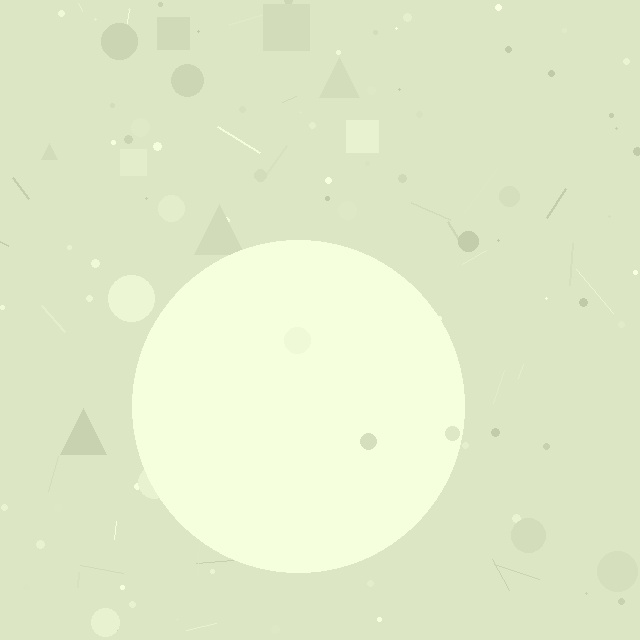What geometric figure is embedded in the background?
A circle is embedded in the background.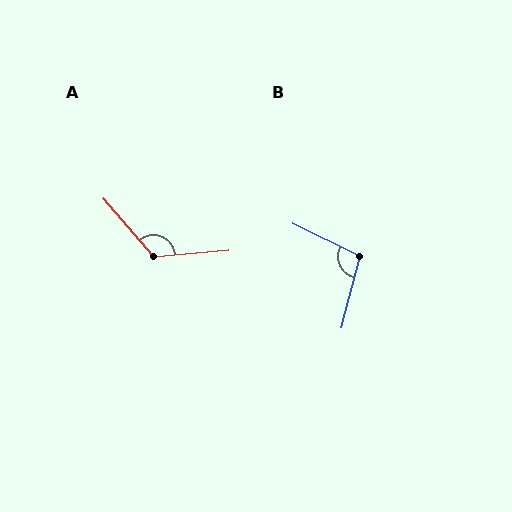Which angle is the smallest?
B, at approximately 101 degrees.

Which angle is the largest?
A, at approximately 126 degrees.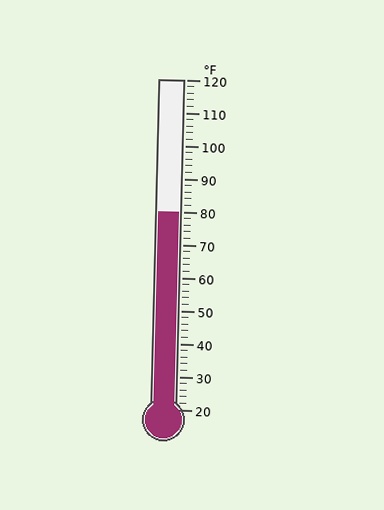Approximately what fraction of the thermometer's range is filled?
The thermometer is filled to approximately 60% of its range.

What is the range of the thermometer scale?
The thermometer scale ranges from 20°F to 120°F.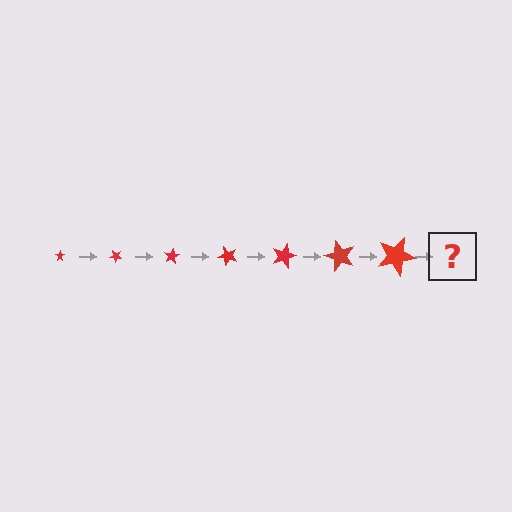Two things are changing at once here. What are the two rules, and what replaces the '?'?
The two rules are that the star grows larger each step and it rotates 40 degrees each step. The '?' should be a star, larger than the previous one and rotated 280 degrees from the start.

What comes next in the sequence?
The next element should be a star, larger than the previous one and rotated 280 degrees from the start.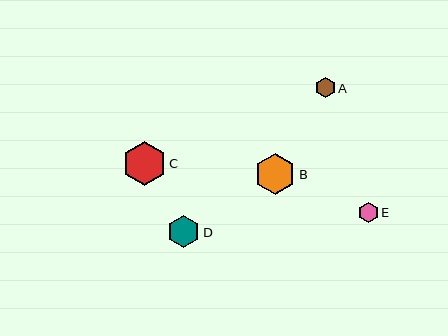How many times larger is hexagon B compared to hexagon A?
Hexagon B is approximately 2.0 times the size of hexagon A.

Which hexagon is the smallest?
Hexagon A is the smallest with a size of approximately 20 pixels.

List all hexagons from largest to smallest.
From largest to smallest: C, B, D, E, A.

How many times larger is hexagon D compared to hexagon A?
Hexagon D is approximately 1.6 times the size of hexagon A.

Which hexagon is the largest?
Hexagon C is the largest with a size of approximately 43 pixels.